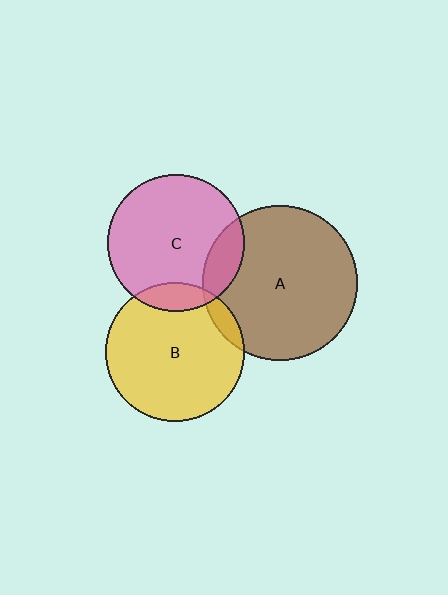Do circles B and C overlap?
Yes.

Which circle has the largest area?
Circle A (brown).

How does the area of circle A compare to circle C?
Approximately 1.3 times.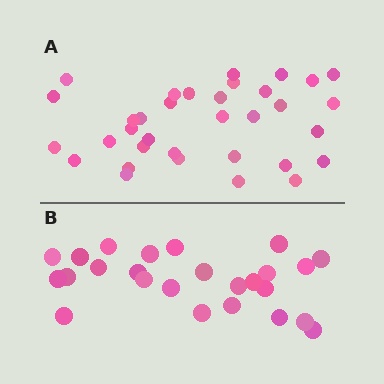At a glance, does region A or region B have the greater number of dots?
Region A (the top region) has more dots.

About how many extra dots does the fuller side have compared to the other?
Region A has roughly 8 or so more dots than region B.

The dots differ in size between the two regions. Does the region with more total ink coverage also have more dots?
No. Region B has more total ink coverage because its dots are larger, but region A actually contains more individual dots. Total area can be misleading — the number of items is what matters here.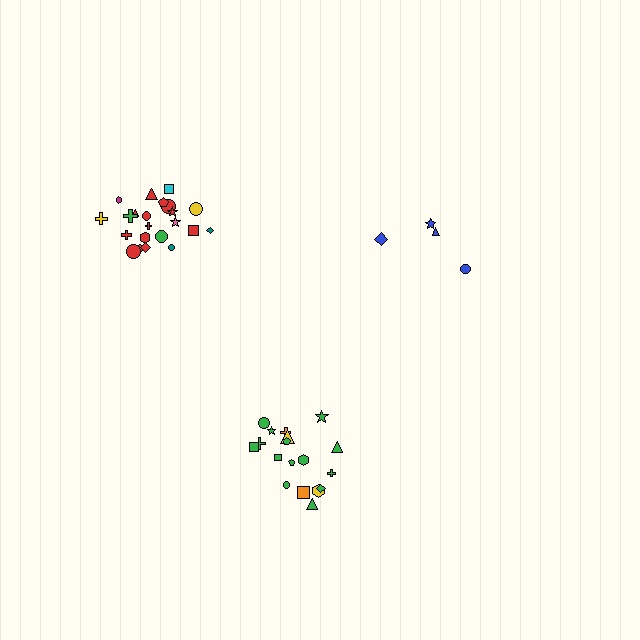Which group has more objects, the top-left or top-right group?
The top-left group.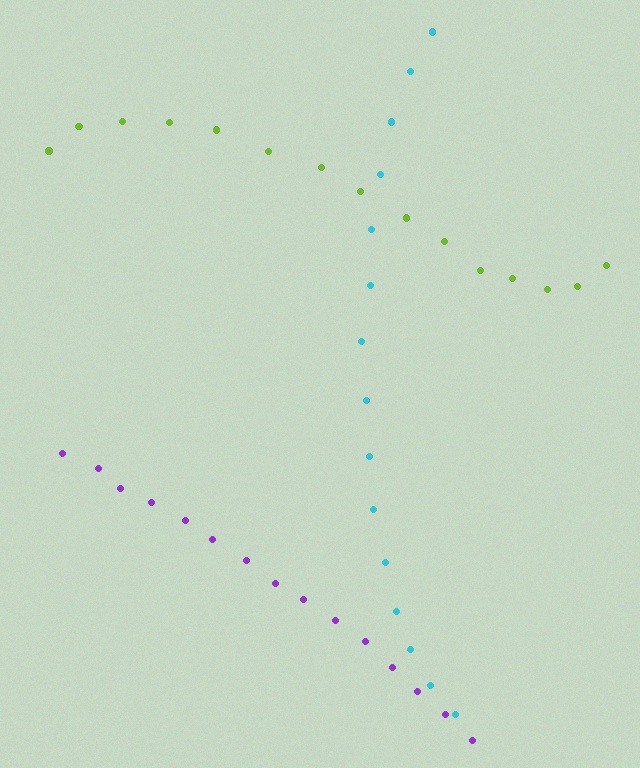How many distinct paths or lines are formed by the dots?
There are 3 distinct paths.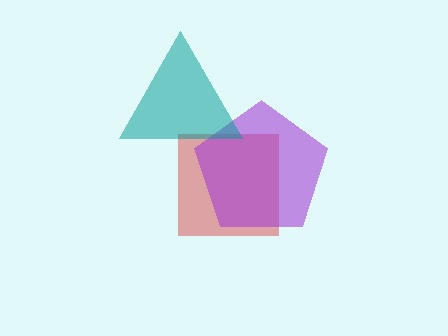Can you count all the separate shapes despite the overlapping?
Yes, there are 3 separate shapes.